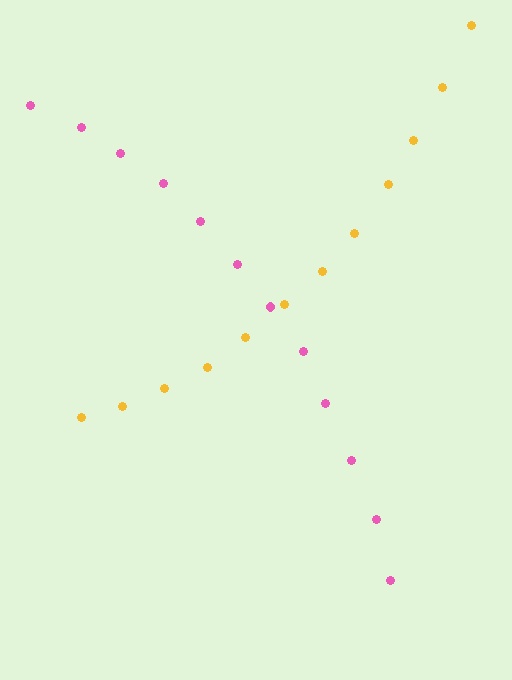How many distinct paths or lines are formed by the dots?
There are 2 distinct paths.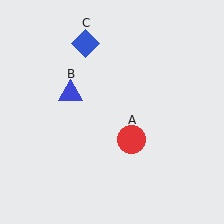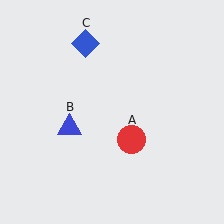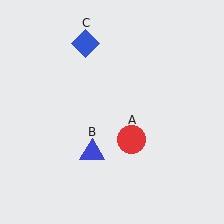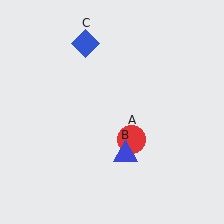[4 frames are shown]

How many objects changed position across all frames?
1 object changed position: blue triangle (object B).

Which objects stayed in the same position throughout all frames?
Red circle (object A) and blue diamond (object C) remained stationary.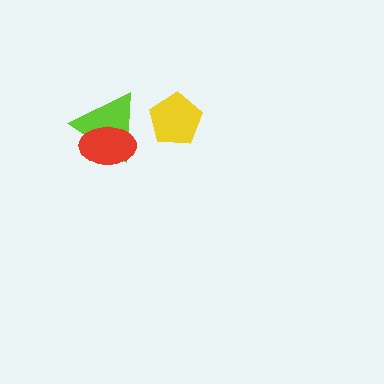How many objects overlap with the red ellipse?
1 object overlaps with the red ellipse.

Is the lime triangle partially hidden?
Yes, it is partially covered by another shape.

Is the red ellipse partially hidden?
No, no other shape covers it.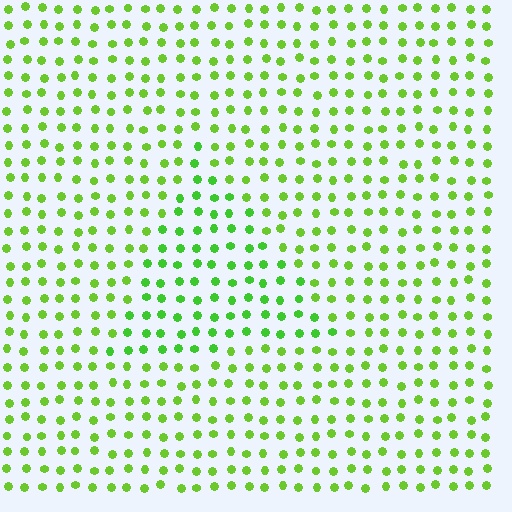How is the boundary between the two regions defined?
The boundary is defined purely by a slight shift in hue (about 19 degrees). Spacing, size, and orientation are identical on both sides.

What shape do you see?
I see a triangle.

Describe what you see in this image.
The image is filled with small lime elements in a uniform arrangement. A triangle-shaped region is visible where the elements are tinted to a slightly different hue, forming a subtle color boundary.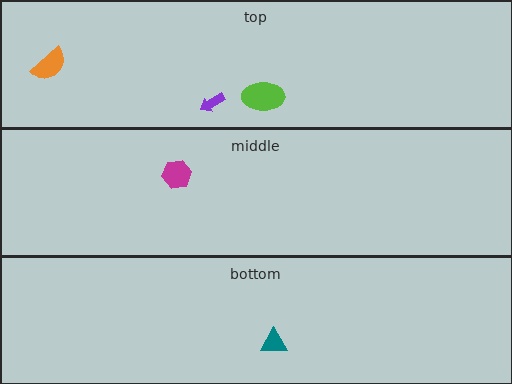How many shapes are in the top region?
3.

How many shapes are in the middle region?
1.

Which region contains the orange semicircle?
The top region.